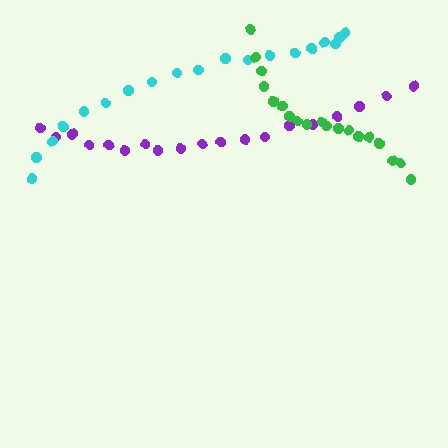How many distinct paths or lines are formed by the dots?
There are 3 distinct paths.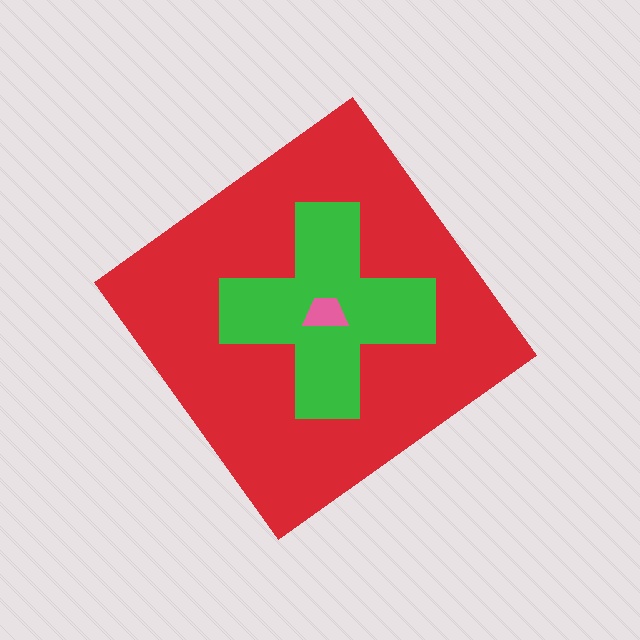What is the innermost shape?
The pink trapezoid.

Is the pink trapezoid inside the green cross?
Yes.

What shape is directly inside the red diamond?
The green cross.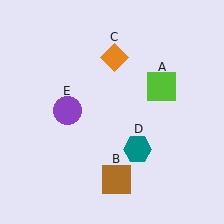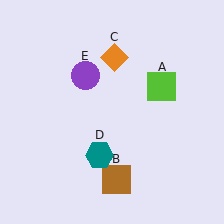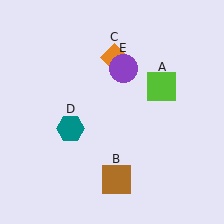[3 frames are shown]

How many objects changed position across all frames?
2 objects changed position: teal hexagon (object D), purple circle (object E).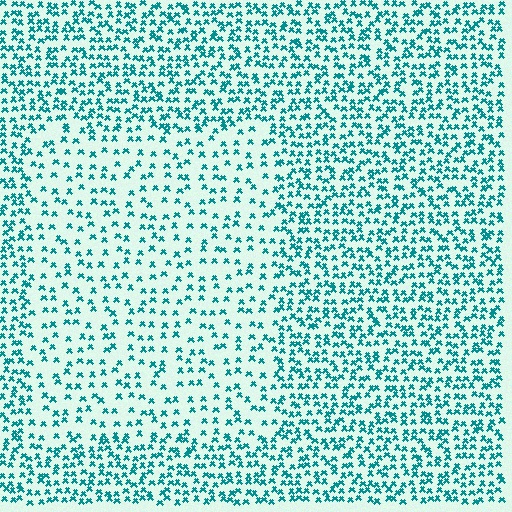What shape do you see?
I see a rectangle.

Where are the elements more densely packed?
The elements are more densely packed outside the rectangle boundary.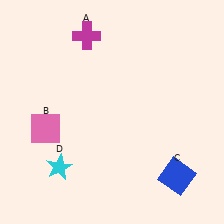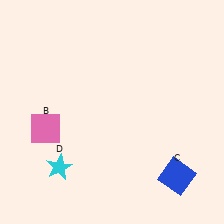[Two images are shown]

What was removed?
The magenta cross (A) was removed in Image 2.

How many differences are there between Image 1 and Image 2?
There is 1 difference between the two images.